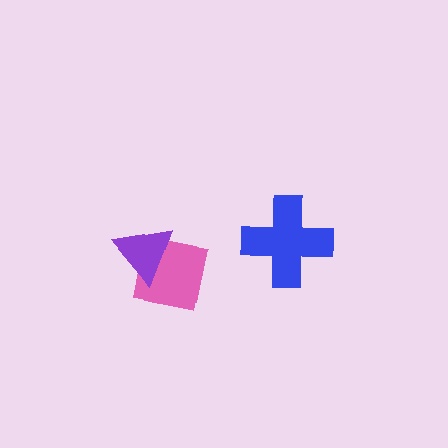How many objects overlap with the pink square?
1 object overlaps with the pink square.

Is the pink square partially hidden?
Yes, it is partially covered by another shape.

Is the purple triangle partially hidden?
No, no other shape covers it.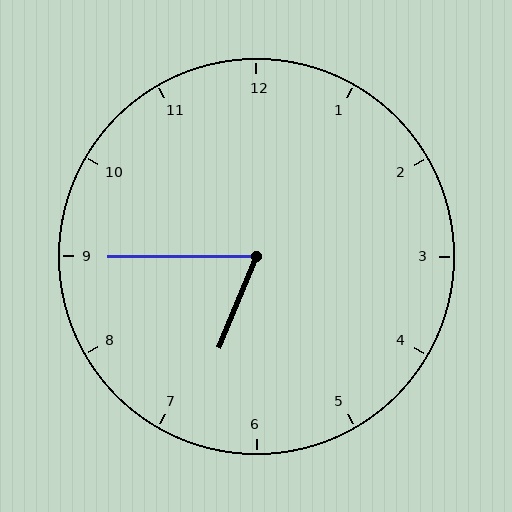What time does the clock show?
6:45.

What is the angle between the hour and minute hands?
Approximately 68 degrees.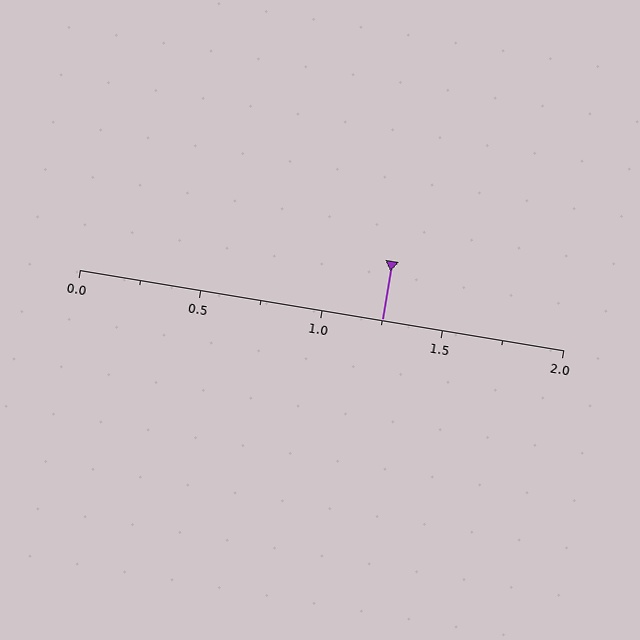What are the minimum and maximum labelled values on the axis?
The axis runs from 0.0 to 2.0.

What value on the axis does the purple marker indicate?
The marker indicates approximately 1.25.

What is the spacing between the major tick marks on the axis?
The major ticks are spaced 0.5 apart.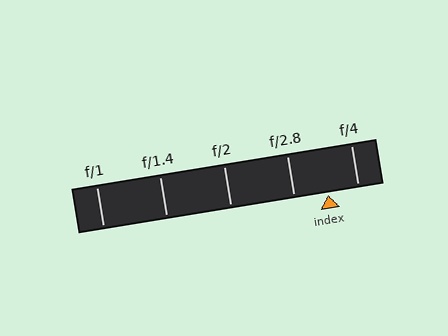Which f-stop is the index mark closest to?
The index mark is closest to f/4.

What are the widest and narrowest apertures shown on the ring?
The widest aperture shown is f/1 and the narrowest is f/4.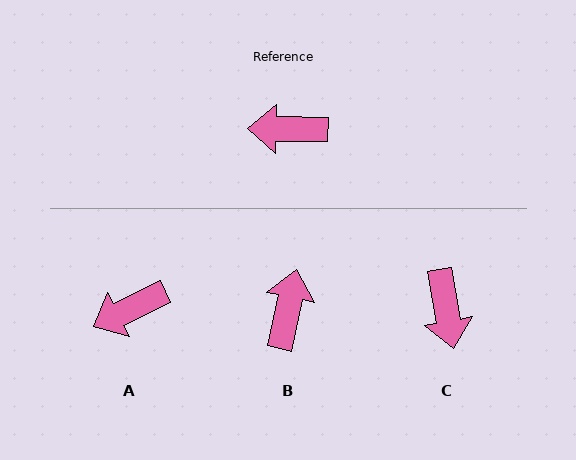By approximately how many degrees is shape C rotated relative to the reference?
Approximately 101 degrees counter-clockwise.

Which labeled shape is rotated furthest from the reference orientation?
B, about 101 degrees away.